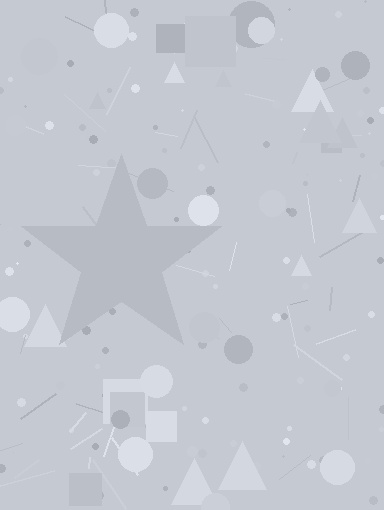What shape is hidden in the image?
A star is hidden in the image.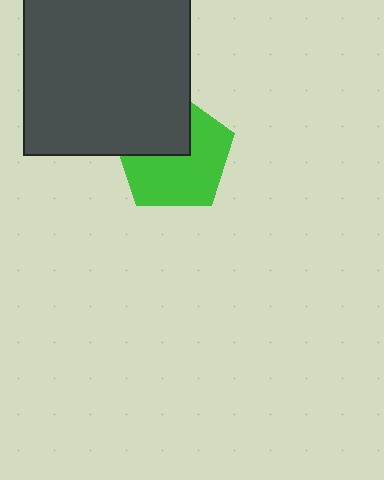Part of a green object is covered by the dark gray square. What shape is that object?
It is a pentagon.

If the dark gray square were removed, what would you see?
You would see the complete green pentagon.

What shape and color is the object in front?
The object in front is a dark gray square.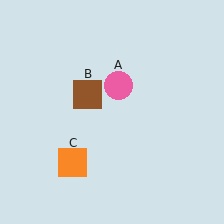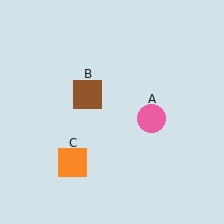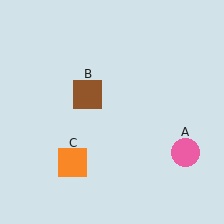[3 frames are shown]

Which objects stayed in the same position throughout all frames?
Brown square (object B) and orange square (object C) remained stationary.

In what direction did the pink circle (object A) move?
The pink circle (object A) moved down and to the right.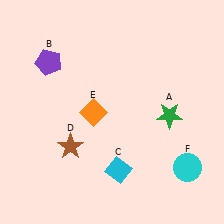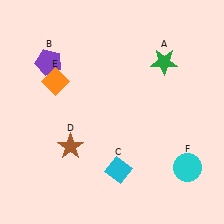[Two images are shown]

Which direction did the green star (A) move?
The green star (A) moved up.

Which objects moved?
The objects that moved are: the green star (A), the orange diamond (E).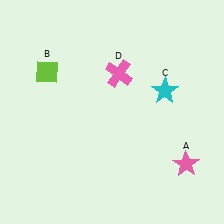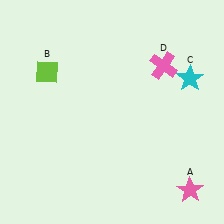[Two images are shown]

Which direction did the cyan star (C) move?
The cyan star (C) moved right.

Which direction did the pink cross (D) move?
The pink cross (D) moved right.